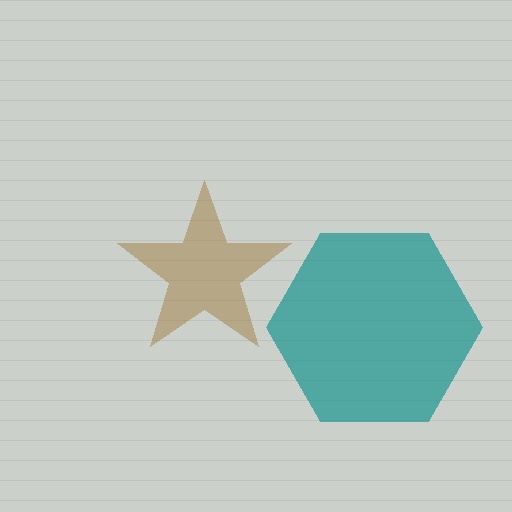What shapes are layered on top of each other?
The layered shapes are: a brown star, a teal hexagon.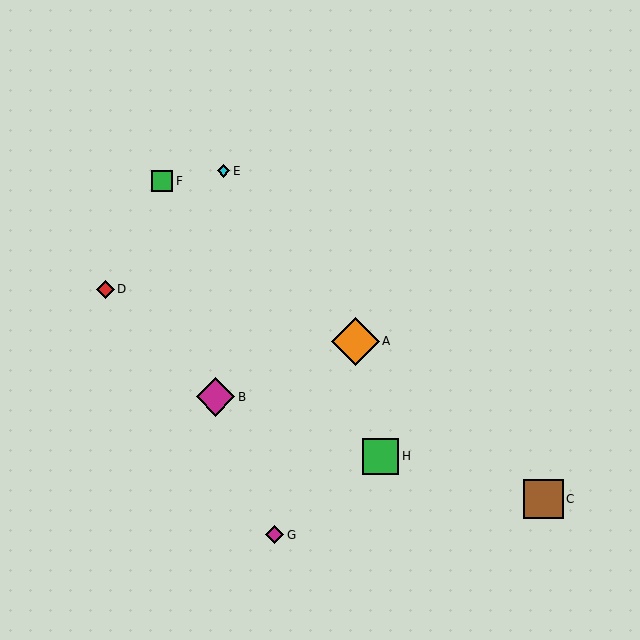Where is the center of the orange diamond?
The center of the orange diamond is at (355, 341).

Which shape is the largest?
The orange diamond (labeled A) is the largest.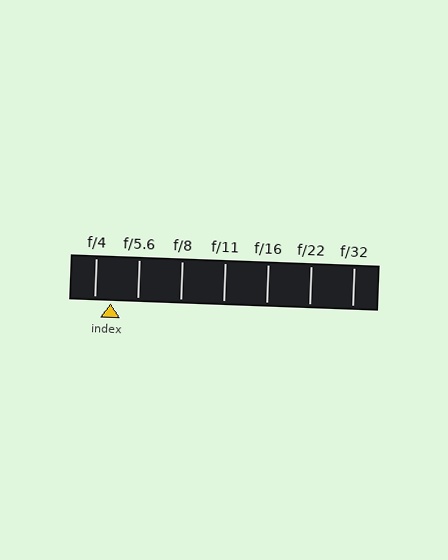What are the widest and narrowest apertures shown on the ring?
The widest aperture shown is f/4 and the narrowest is f/32.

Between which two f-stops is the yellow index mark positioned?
The index mark is between f/4 and f/5.6.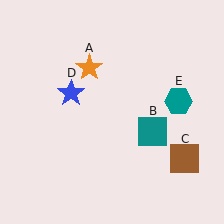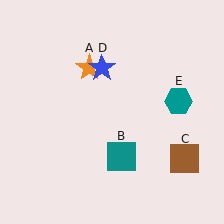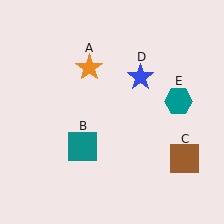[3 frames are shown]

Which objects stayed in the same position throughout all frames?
Orange star (object A) and brown square (object C) and teal hexagon (object E) remained stationary.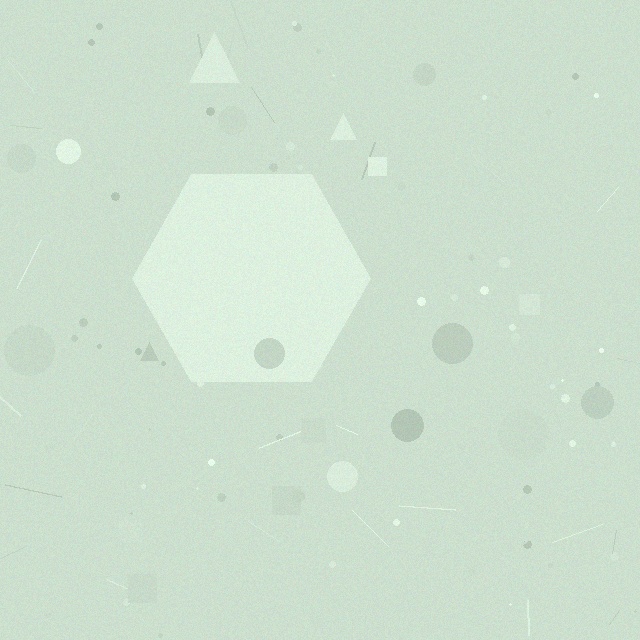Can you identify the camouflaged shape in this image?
The camouflaged shape is a hexagon.